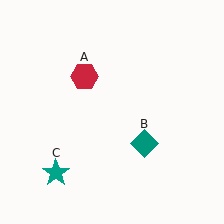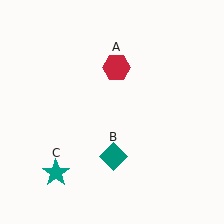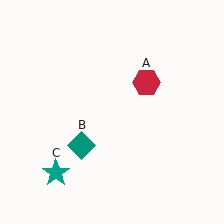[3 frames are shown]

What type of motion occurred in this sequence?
The red hexagon (object A), teal diamond (object B) rotated clockwise around the center of the scene.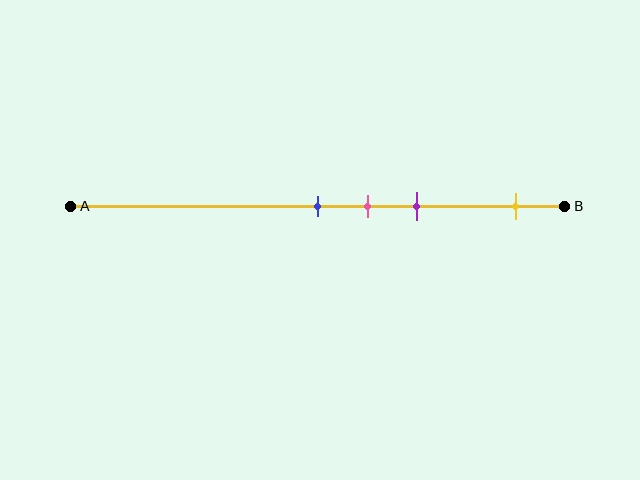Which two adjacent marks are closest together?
The blue and pink marks are the closest adjacent pair.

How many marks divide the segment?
There are 4 marks dividing the segment.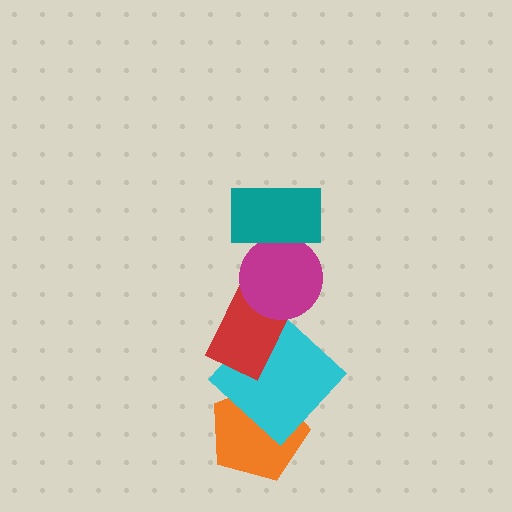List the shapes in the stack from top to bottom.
From top to bottom: the teal rectangle, the magenta circle, the red rectangle, the cyan diamond, the orange pentagon.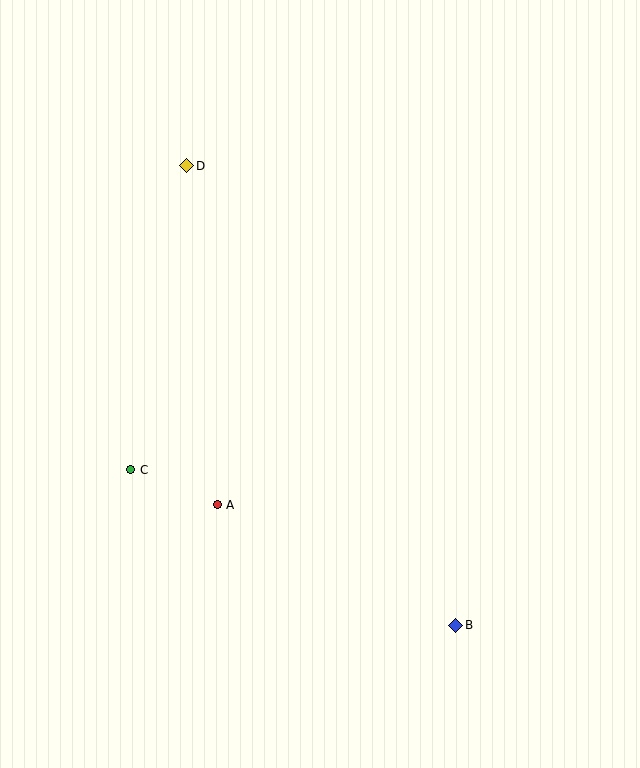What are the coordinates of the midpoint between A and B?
The midpoint between A and B is at (336, 565).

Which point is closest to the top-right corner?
Point D is closest to the top-right corner.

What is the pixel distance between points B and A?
The distance between B and A is 267 pixels.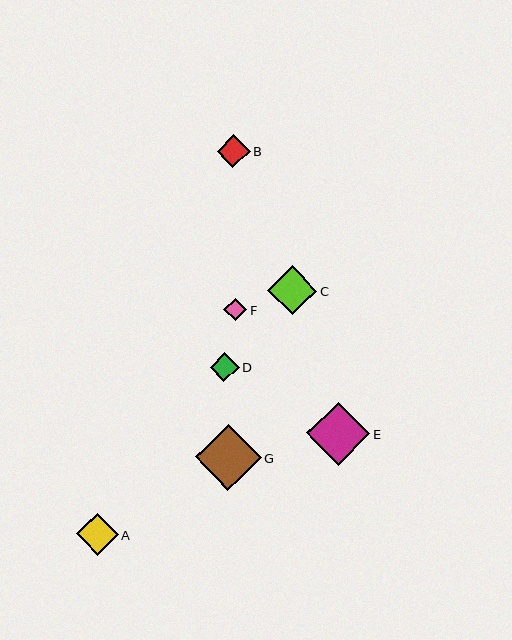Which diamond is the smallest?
Diamond F is the smallest with a size of approximately 23 pixels.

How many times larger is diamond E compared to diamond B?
Diamond E is approximately 1.9 times the size of diamond B.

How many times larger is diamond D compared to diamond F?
Diamond D is approximately 1.3 times the size of diamond F.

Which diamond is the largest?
Diamond G is the largest with a size of approximately 66 pixels.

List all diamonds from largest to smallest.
From largest to smallest: G, E, C, A, B, D, F.